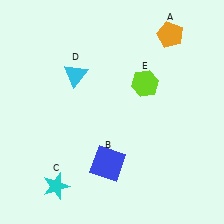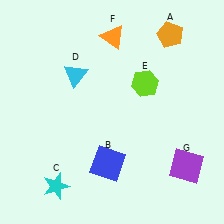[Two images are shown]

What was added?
An orange triangle (F), a purple square (G) were added in Image 2.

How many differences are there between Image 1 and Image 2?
There are 2 differences between the two images.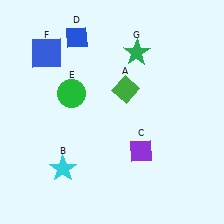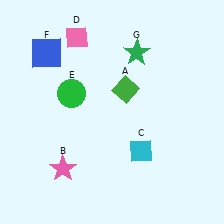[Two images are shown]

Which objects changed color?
B changed from cyan to pink. C changed from purple to cyan. D changed from blue to pink.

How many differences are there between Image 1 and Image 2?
There are 3 differences between the two images.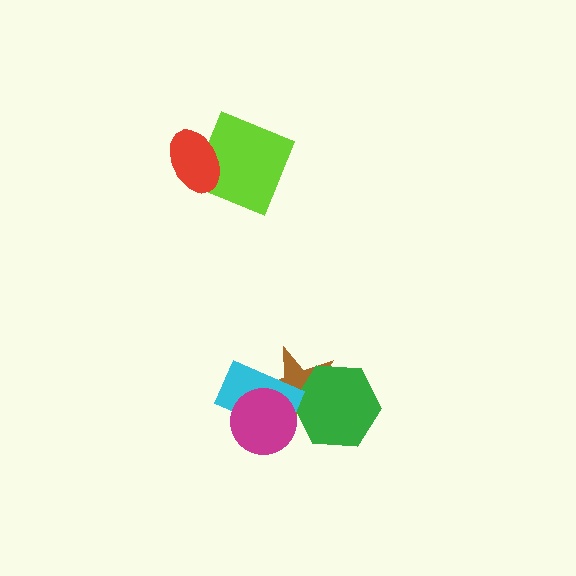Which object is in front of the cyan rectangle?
The magenta circle is in front of the cyan rectangle.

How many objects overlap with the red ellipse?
1 object overlaps with the red ellipse.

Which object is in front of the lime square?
The red ellipse is in front of the lime square.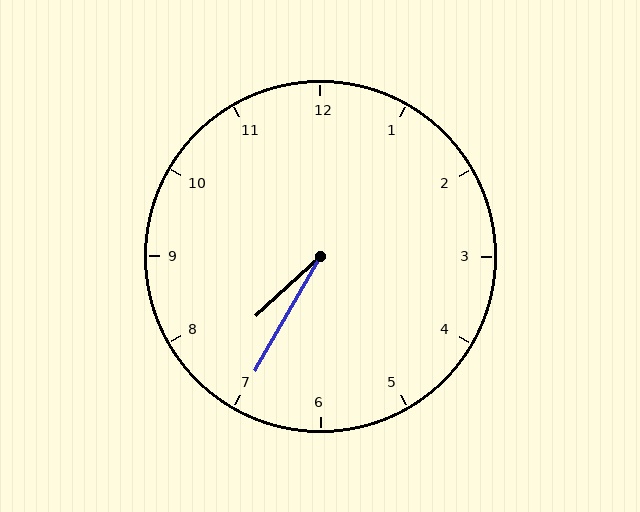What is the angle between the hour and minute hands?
Approximately 18 degrees.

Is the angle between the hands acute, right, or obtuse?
It is acute.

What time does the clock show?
7:35.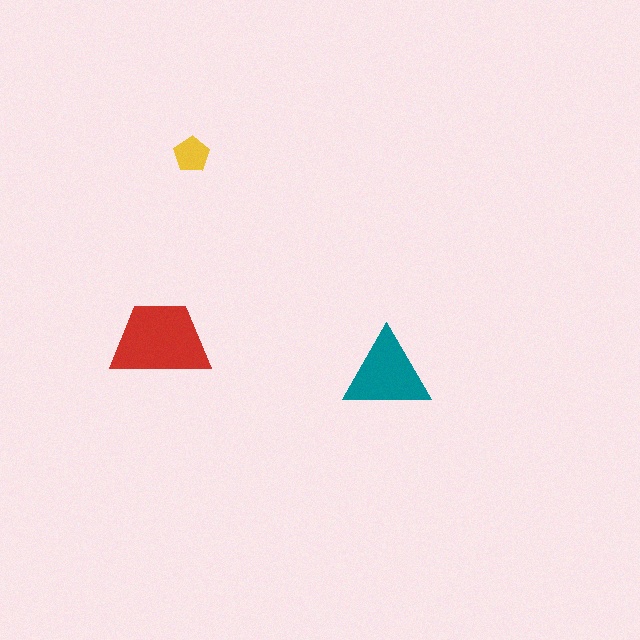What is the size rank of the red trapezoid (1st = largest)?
1st.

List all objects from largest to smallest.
The red trapezoid, the teal triangle, the yellow pentagon.